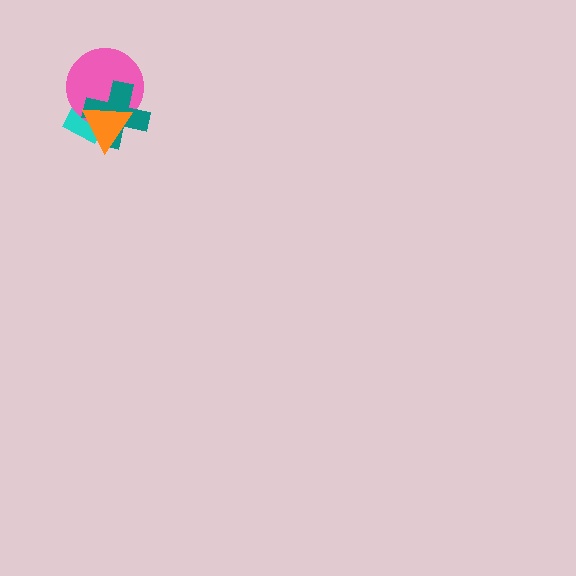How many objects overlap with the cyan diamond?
3 objects overlap with the cyan diamond.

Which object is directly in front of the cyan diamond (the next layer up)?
The pink circle is directly in front of the cyan diamond.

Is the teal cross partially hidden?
Yes, it is partially covered by another shape.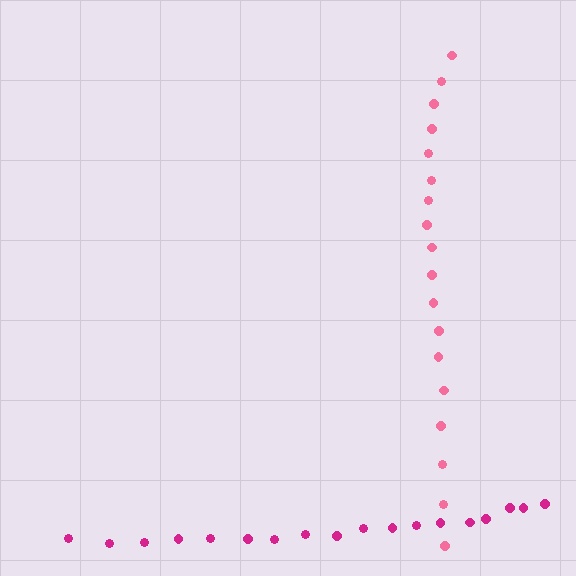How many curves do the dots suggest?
There are 2 distinct paths.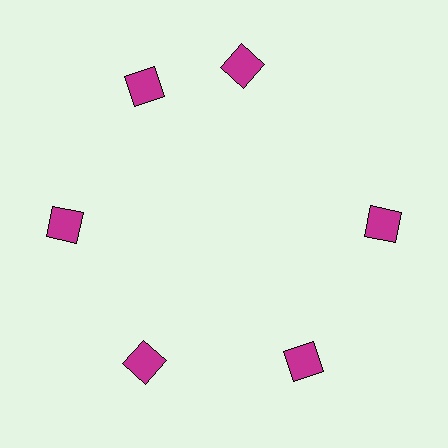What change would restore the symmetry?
The symmetry would be restored by rotating it back into even spacing with its neighbors so that all 6 squares sit at equal angles and equal distance from the center.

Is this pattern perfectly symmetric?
No. The 6 magenta squares are arranged in a ring, but one element near the 1 o'clock position is rotated out of alignment along the ring, breaking the 6-fold rotational symmetry.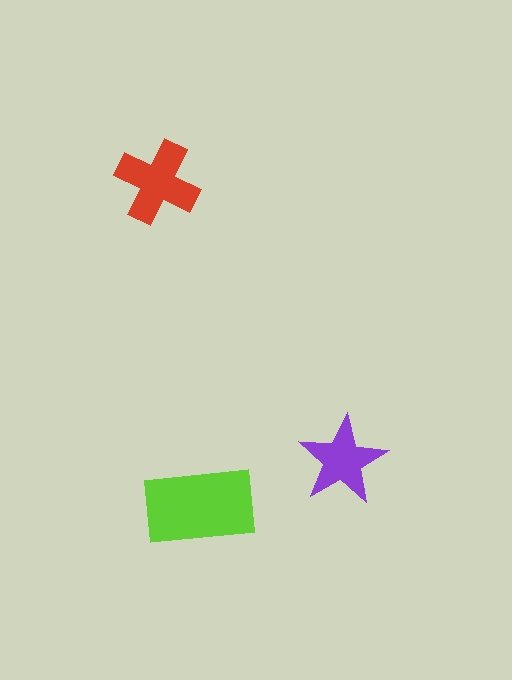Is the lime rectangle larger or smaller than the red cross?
Larger.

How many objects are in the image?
There are 3 objects in the image.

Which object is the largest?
The lime rectangle.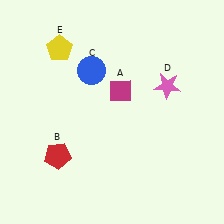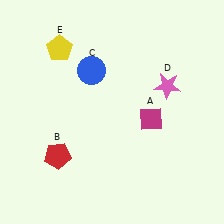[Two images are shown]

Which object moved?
The magenta diamond (A) moved right.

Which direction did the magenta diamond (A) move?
The magenta diamond (A) moved right.